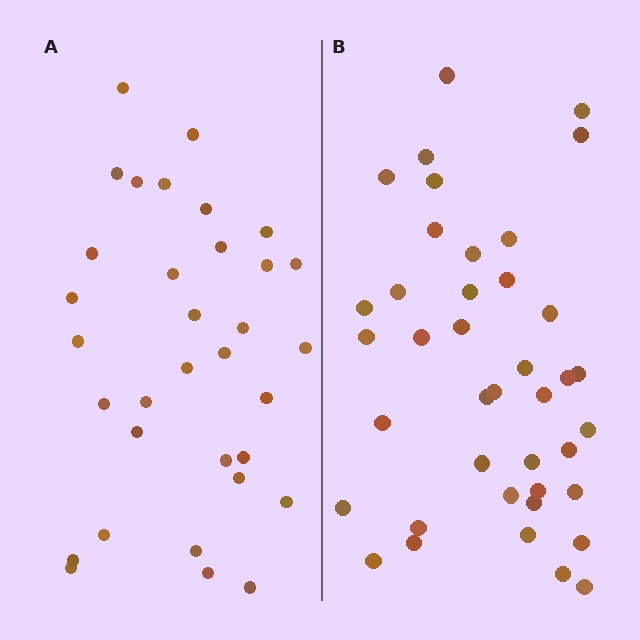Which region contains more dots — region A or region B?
Region B (the right region) has more dots.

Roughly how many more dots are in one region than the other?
Region B has roughly 8 or so more dots than region A.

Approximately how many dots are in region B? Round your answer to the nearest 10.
About 40 dots.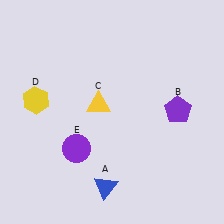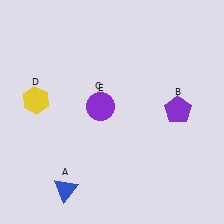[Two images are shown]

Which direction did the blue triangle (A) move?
The blue triangle (A) moved left.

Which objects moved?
The objects that moved are: the blue triangle (A), the purple circle (E).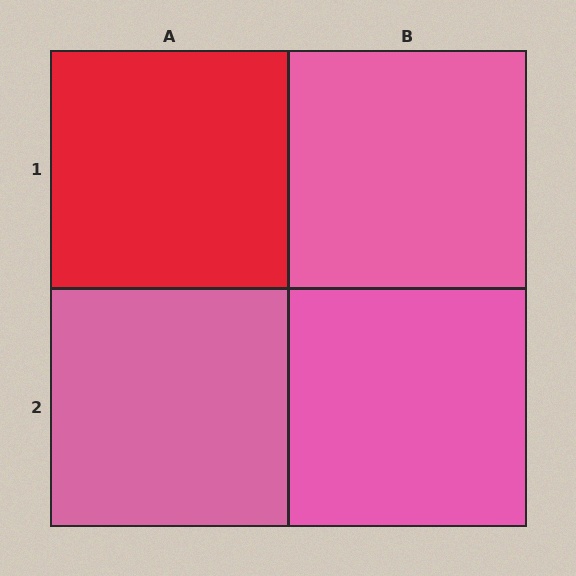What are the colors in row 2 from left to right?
Pink, pink.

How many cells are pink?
3 cells are pink.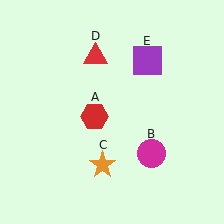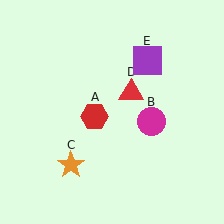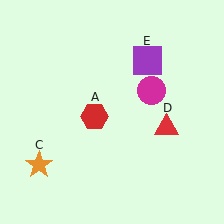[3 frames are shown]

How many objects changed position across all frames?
3 objects changed position: magenta circle (object B), orange star (object C), red triangle (object D).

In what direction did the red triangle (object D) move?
The red triangle (object D) moved down and to the right.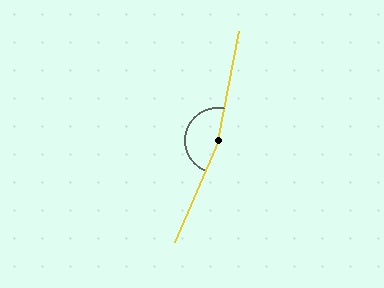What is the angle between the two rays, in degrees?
Approximately 168 degrees.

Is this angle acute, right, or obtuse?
It is obtuse.